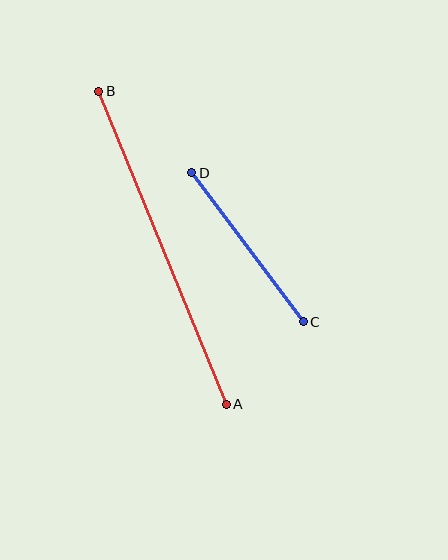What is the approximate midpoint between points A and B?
The midpoint is at approximately (163, 248) pixels.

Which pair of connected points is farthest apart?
Points A and B are farthest apart.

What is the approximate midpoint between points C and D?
The midpoint is at approximately (247, 247) pixels.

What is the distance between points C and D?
The distance is approximately 186 pixels.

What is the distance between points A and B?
The distance is approximately 338 pixels.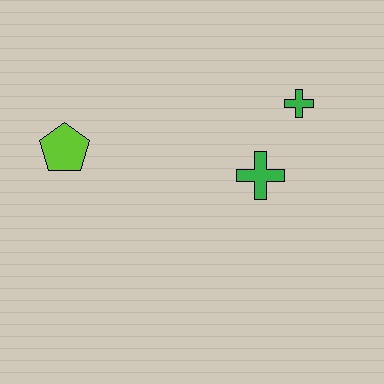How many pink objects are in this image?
There are no pink objects.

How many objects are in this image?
There are 3 objects.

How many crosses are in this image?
There are 2 crosses.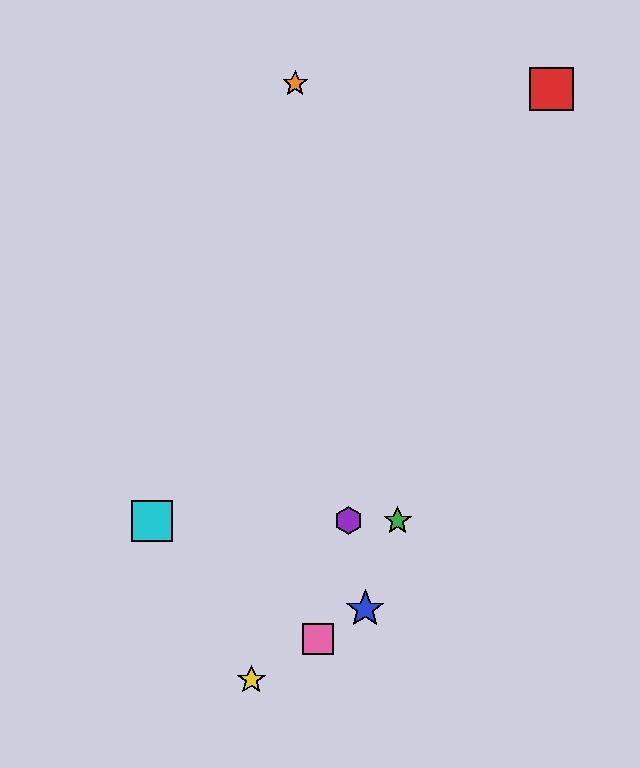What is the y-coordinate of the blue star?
The blue star is at y≈609.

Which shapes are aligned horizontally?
The green star, the purple hexagon, the cyan square are aligned horizontally.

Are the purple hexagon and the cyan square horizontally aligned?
Yes, both are at y≈521.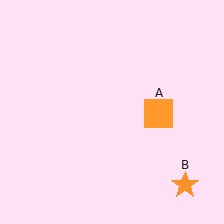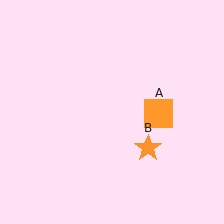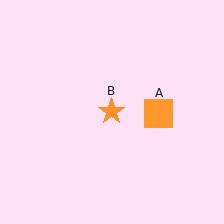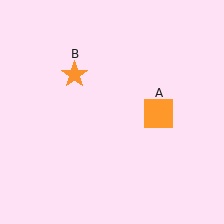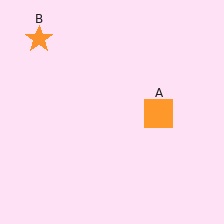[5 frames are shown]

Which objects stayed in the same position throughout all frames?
Orange square (object A) remained stationary.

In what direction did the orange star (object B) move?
The orange star (object B) moved up and to the left.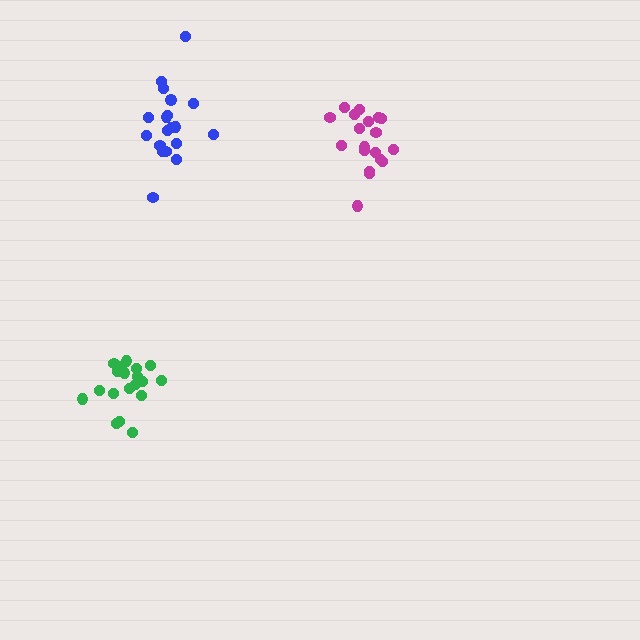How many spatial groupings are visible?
There are 3 spatial groupings.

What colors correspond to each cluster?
The clusters are colored: green, blue, magenta.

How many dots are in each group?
Group 1: 19 dots, Group 2: 19 dots, Group 3: 19 dots (57 total).